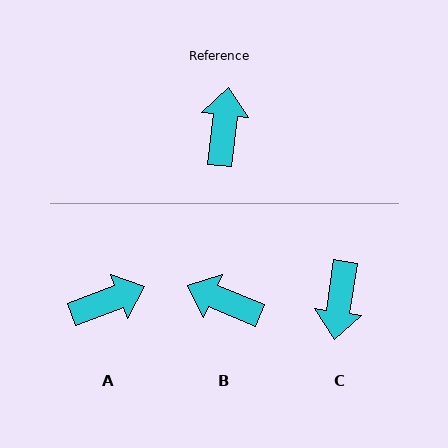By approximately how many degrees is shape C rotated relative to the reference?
Approximately 178 degrees counter-clockwise.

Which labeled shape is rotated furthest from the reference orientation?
C, about 178 degrees away.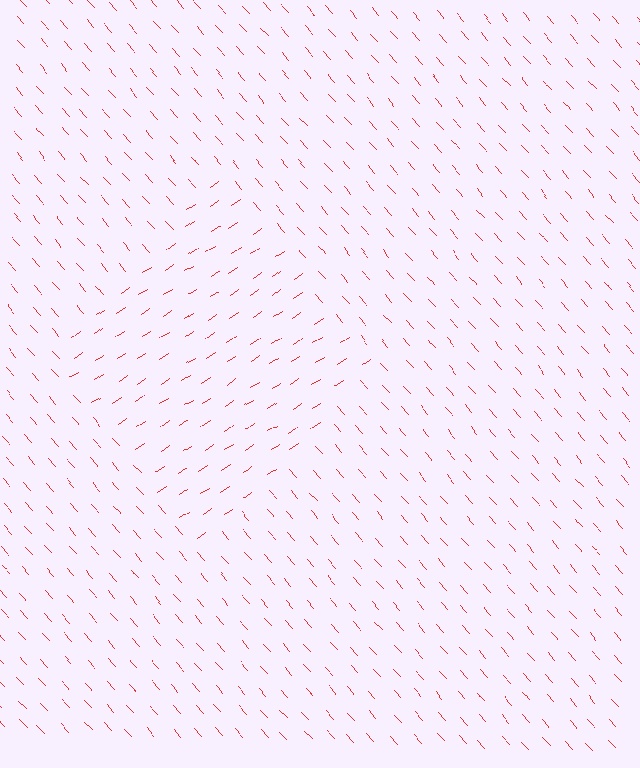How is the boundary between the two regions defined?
The boundary is defined purely by a change in line orientation (approximately 82 degrees difference). All lines are the same color and thickness.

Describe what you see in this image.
The image is filled with small red line segments. A diamond region in the image has lines oriented differently from the surrounding lines, creating a visible texture boundary.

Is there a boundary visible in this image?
Yes, there is a texture boundary formed by a change in line orientation.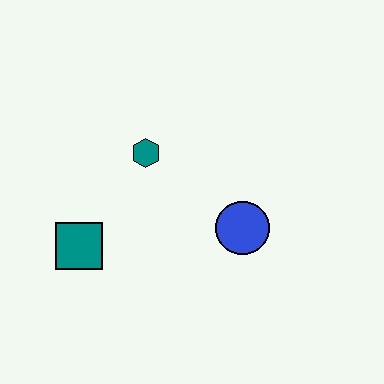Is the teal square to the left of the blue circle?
Yes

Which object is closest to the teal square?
The teal hexagon is closest to the teal square.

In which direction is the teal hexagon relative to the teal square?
The teal hexagon is above the teal square.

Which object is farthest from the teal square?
The blue circle is farthest from the teal square.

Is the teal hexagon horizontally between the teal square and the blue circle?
Yes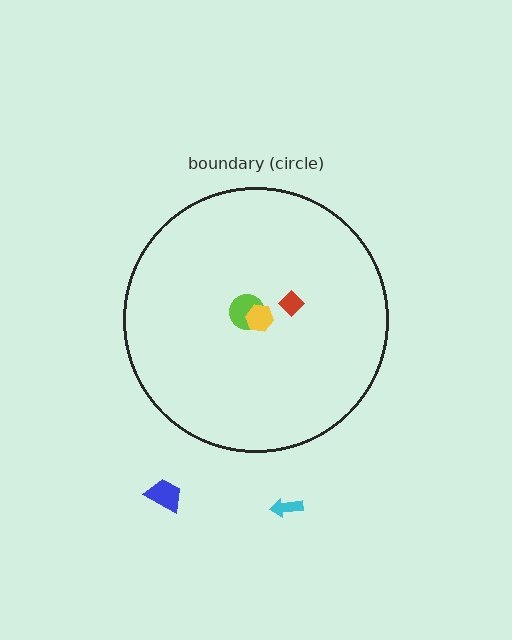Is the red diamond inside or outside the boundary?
Inside.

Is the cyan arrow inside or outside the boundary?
Outside.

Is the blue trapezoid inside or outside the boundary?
Outside.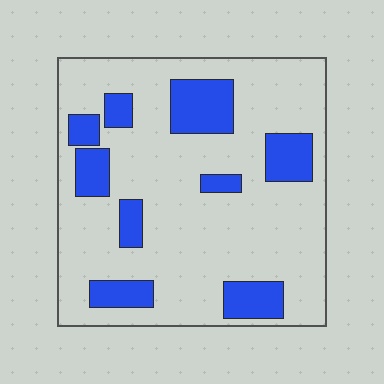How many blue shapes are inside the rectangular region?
9.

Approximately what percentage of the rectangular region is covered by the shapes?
Approximately 20%.